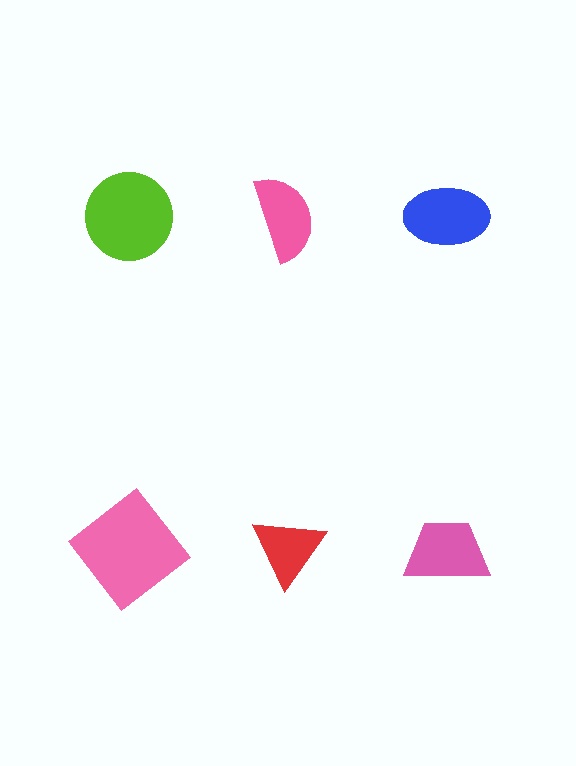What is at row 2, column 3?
A pink trapezoid.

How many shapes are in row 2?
3 shapes.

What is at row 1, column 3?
A blue ellipse.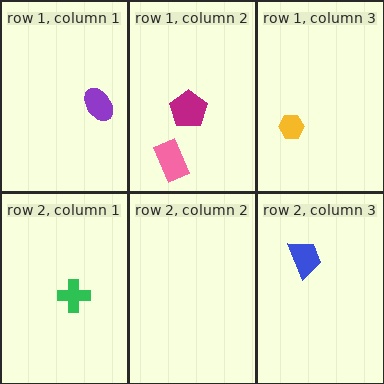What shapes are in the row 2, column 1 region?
The green cross.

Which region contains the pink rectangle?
The row 1, column 2 region.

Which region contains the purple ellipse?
The row 1, column 1 region.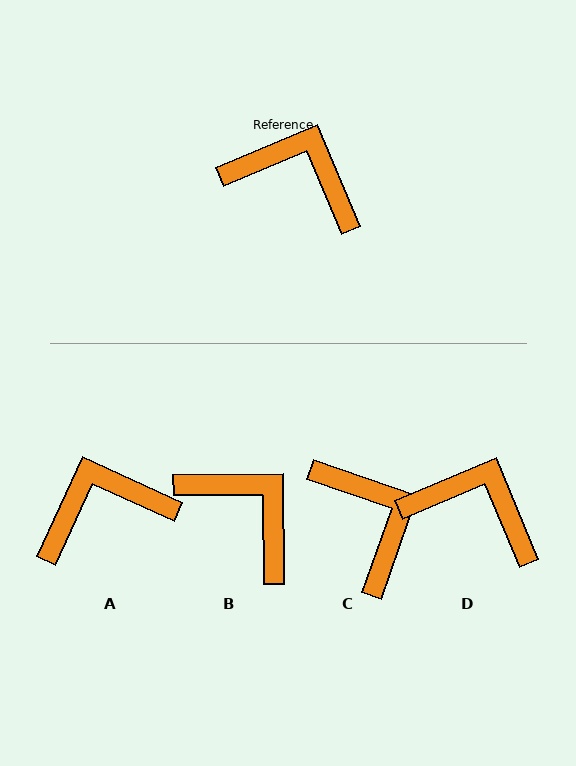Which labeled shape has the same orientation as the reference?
D.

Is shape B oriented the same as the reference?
No, it is off by about 23 degrees.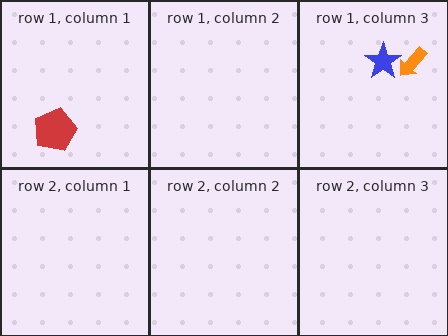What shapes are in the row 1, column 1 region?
The red pentagon.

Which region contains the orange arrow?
The row 1, column 3 region.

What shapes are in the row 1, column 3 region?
The orange arrow, the blue star.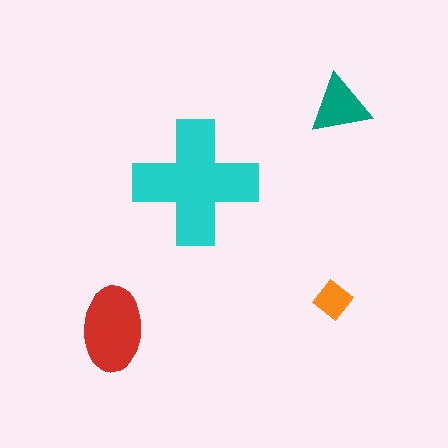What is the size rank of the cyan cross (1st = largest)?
1st.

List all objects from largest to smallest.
The cyan cross, the red ellipse, the teal triangle, the orange diamond.